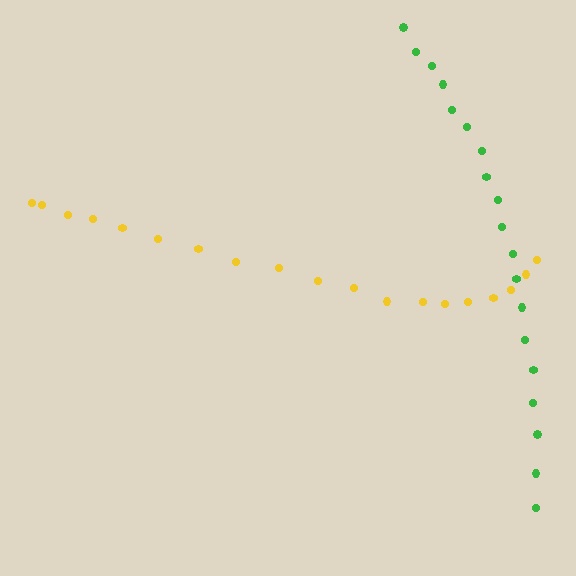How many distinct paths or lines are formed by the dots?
There are 2 distinct paths.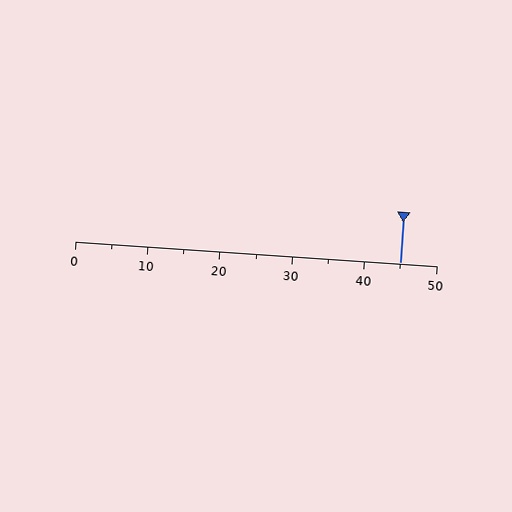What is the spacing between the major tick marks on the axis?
The major ticks are spaced 10 apart.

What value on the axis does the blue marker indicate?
The marker indicates approximately 45.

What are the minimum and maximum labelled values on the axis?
The axis runs from 0 to 50.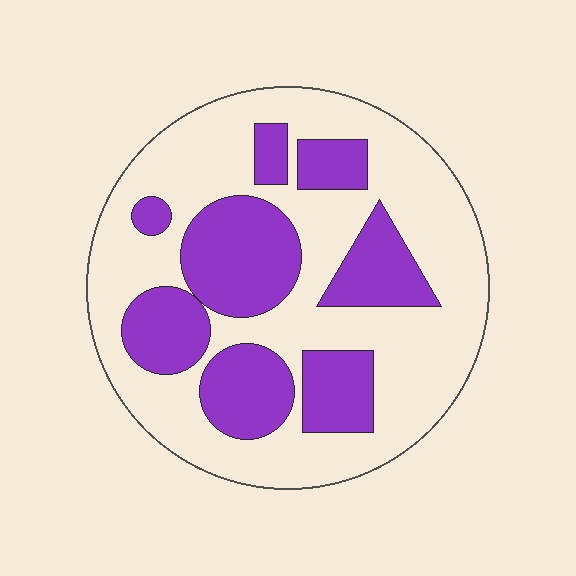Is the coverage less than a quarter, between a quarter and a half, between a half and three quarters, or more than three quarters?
Between a quarter and a half.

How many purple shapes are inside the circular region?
8.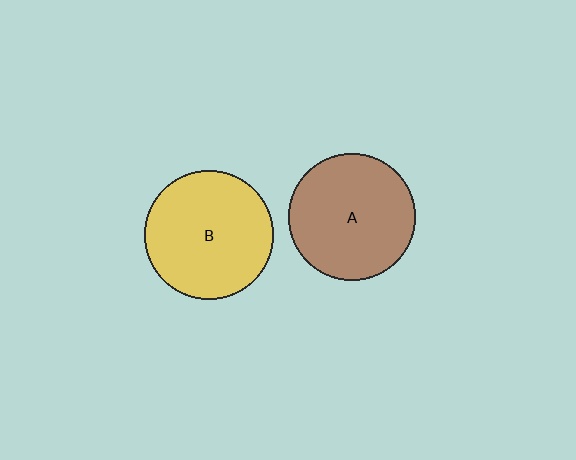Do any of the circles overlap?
No, none of the circles overlap.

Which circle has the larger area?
Circle B (yellow).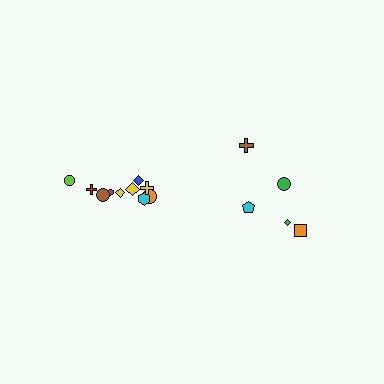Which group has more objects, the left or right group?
The left group.